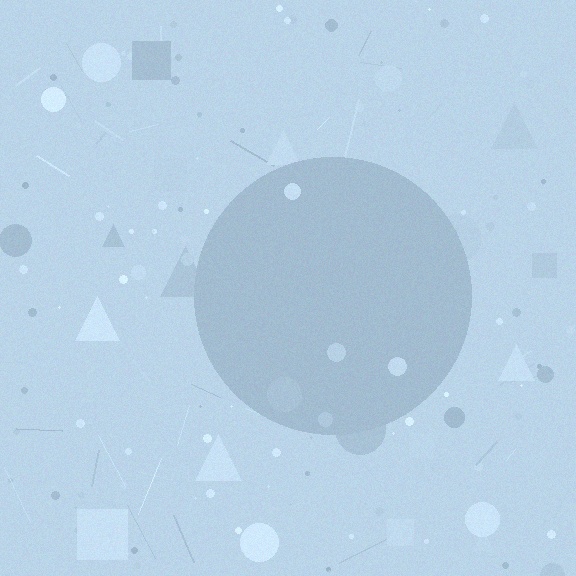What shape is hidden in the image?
A circle is hidden in the image.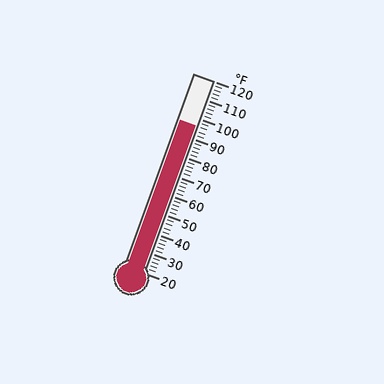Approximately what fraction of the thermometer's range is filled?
The thermometer is filled to approximately 75% of its range.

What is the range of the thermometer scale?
The thermometer scale ranges from 20°F to 120°F.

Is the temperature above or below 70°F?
The temperature is above 70°F.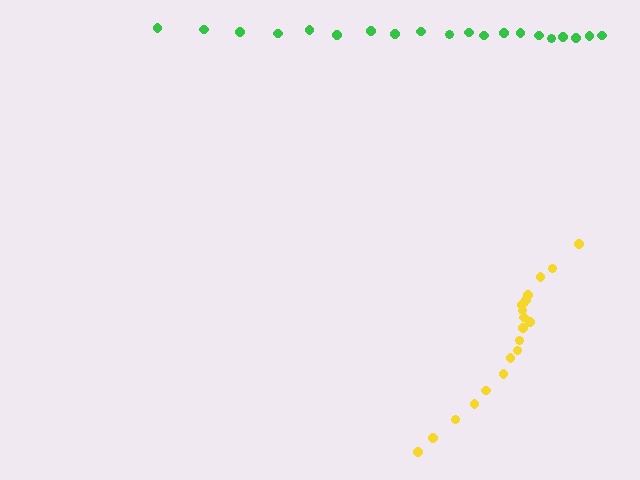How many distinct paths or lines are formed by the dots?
There are 2 distinct paths.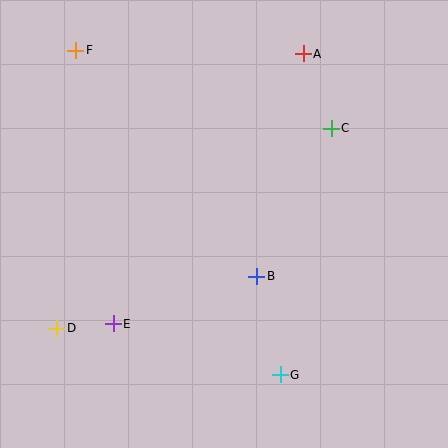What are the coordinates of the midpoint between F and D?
The midpoint between F and D is at (66, 189).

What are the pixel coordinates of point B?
Point B is at (257, 276).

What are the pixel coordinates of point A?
Point A is at (303, 54).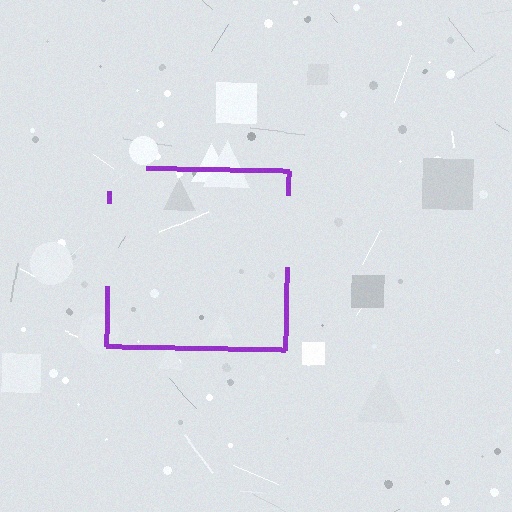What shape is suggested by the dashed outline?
The dashed outline suggests a square.